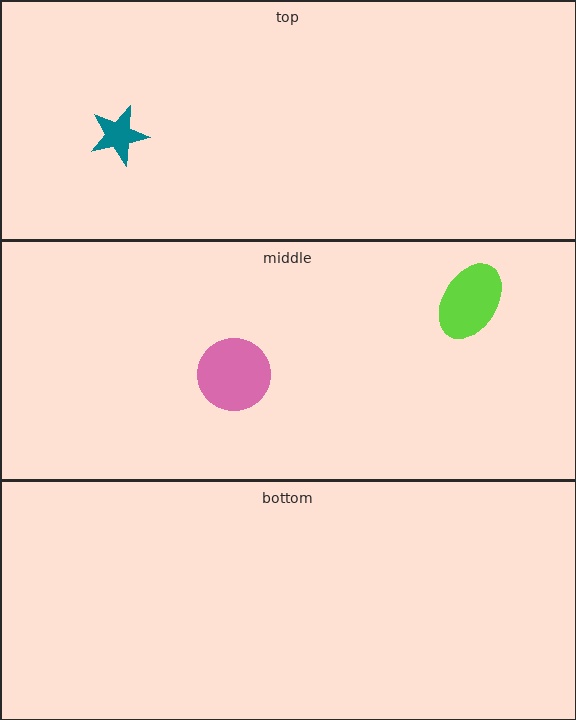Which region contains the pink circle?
The middle region.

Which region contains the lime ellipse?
The middle region.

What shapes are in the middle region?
The pink circle, the lime ellipse.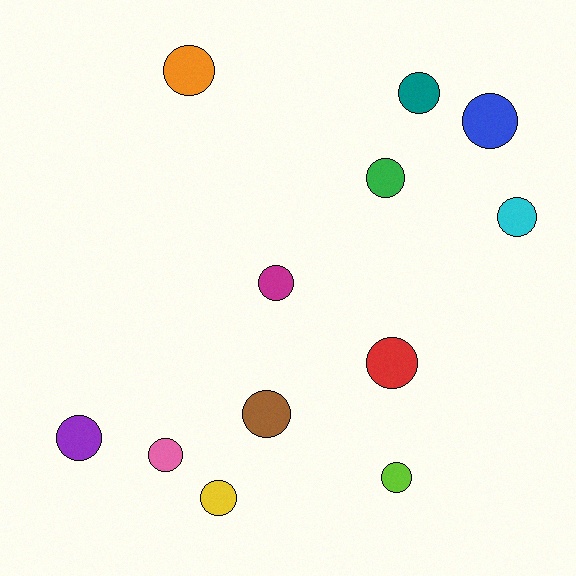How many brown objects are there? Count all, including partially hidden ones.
There is 1 brown object.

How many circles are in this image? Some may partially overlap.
There are 12 circles.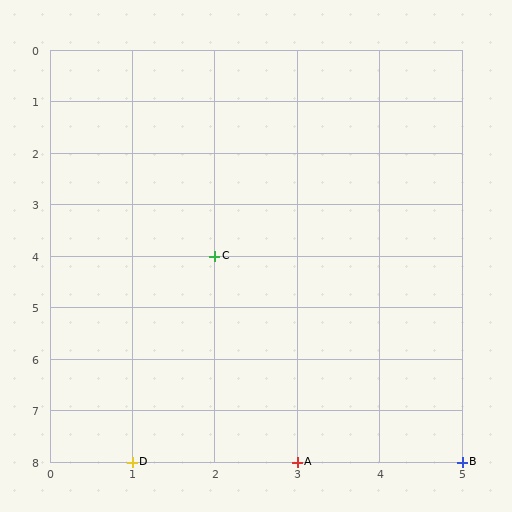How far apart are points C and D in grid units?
Points C and D are 1 column and 4 rows apart (about 4.1 grid units diagonally).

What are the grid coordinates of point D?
Point D is at grid coordinates (1, 8).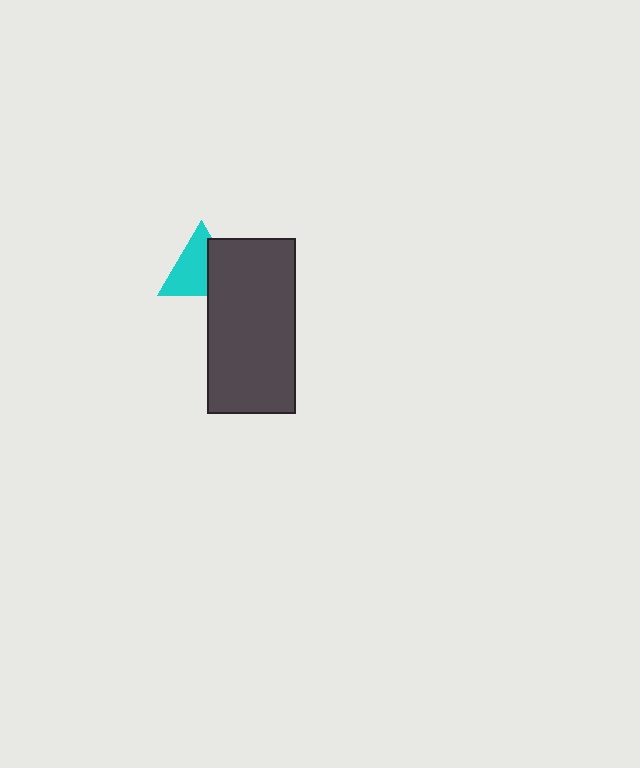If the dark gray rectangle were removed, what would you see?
You would see the complete cyan triangle.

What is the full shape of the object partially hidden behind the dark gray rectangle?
The partially hidden object is a cyan triangle.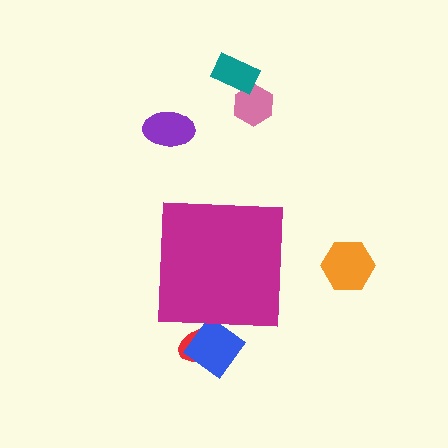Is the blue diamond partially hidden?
Yes, the blue diamond is partially hidden behind the magenta square.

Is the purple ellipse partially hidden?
No, the purple ellipse is fully visible.